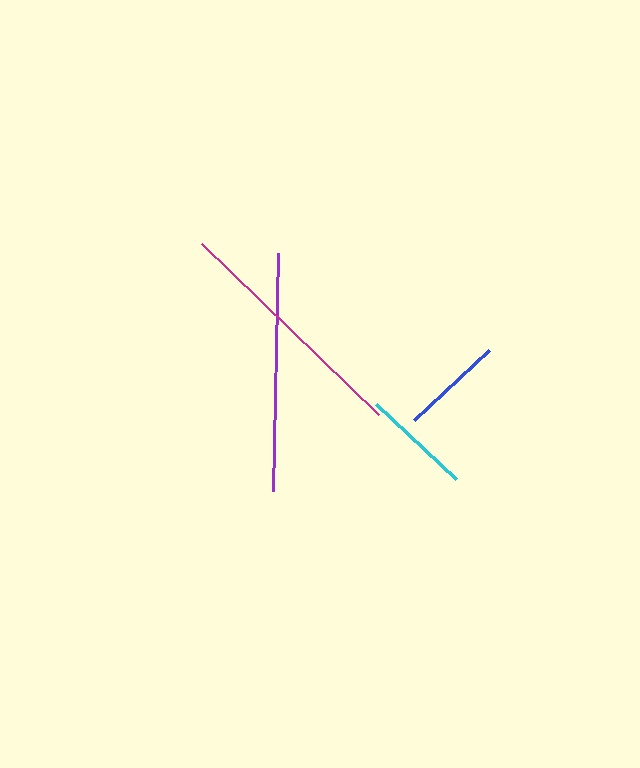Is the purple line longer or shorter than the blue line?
The purple line is longer than the blue line.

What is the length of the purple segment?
The purple segment is approximately 238 pixels long.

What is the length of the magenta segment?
The magenta segment is approximately 246 pixels long.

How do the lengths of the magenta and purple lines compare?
The magenta and purple lines are approximately the same length.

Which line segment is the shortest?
The blue line is the shortest at approximately 102 pixels.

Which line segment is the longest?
The magenta line is the longest at approximately 246 pixels.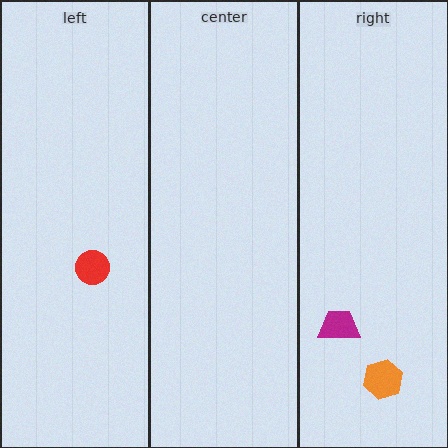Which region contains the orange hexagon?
The right region.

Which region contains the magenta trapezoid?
The right region.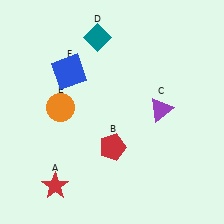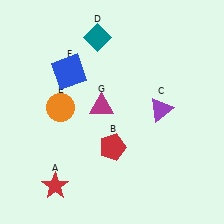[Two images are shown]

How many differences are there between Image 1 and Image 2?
There is 1 difference between the two images.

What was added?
A magenta triangle (G) was added in Image 2.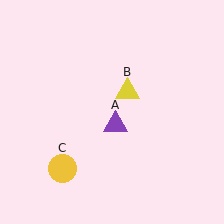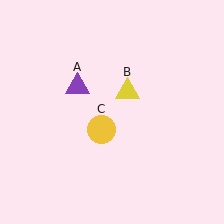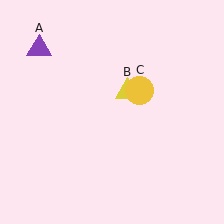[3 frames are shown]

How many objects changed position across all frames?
2 objects changed position: purple triangle (object A), yellow circle (object C).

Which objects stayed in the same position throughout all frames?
Yellow triangle (object B) remained stationary.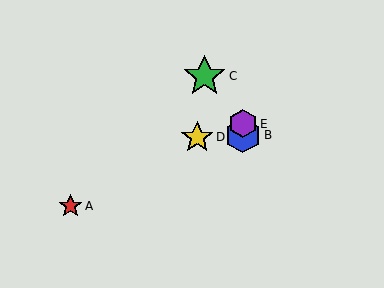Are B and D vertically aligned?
No, B is at x≈243 and D is at x≈197.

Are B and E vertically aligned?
Yes, both are at x≈243.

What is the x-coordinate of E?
Object E is at x≈243.